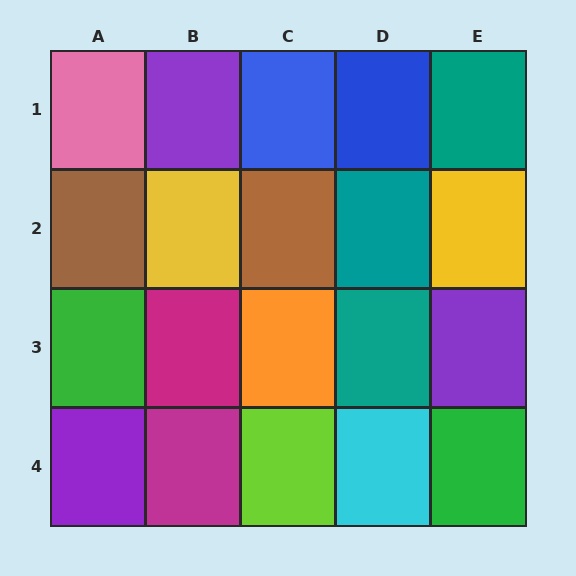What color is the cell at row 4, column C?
Lime.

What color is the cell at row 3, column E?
Purple.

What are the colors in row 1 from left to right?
Pink, purple, blue, blue, teal.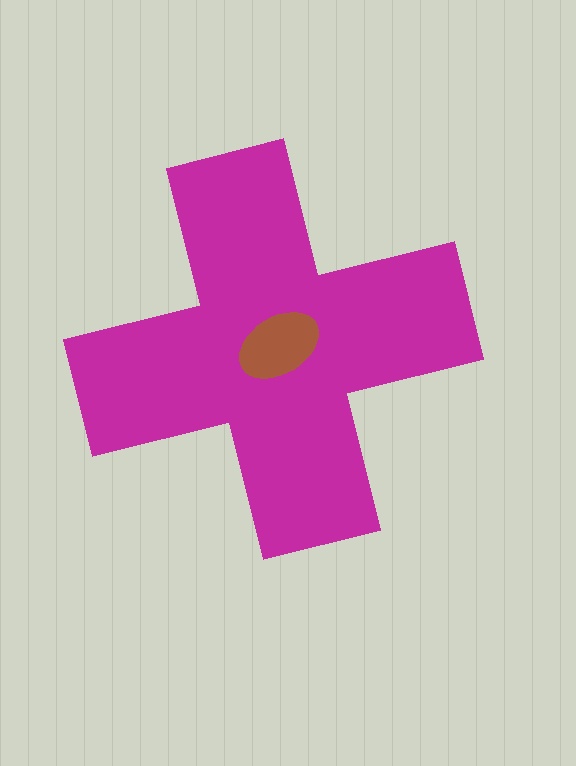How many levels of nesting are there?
2.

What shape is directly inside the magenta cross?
The brown ellipse.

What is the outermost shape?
The magenta cross.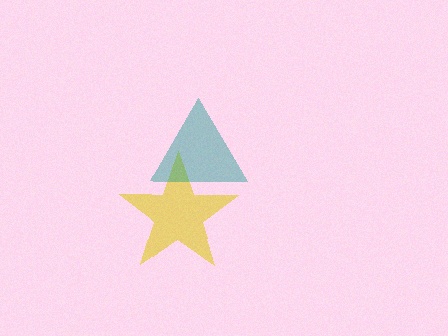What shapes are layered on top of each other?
The layered shapes are: a yellow star, a teal triangle.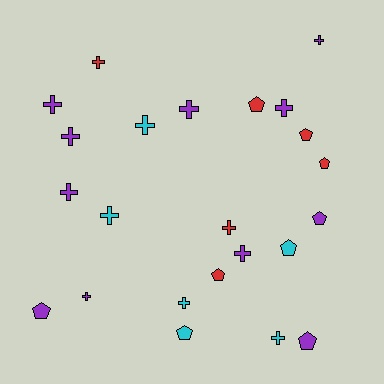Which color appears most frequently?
Purple, with 11 objects.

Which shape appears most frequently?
Cross, with 14 objects.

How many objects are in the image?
There are 23 objects.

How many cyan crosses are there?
There are 4 cyan crosses.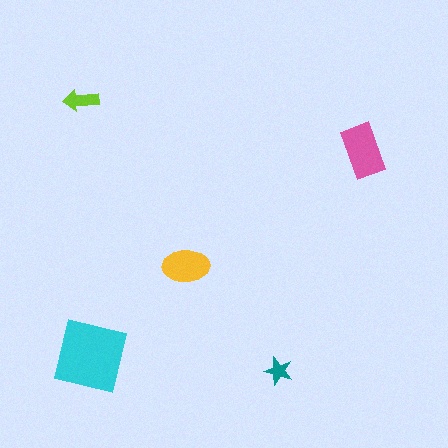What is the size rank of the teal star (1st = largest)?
5th.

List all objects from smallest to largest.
The teal star, the lime arrow, the yellow ellipse, the pink rectangle, the cyan square.